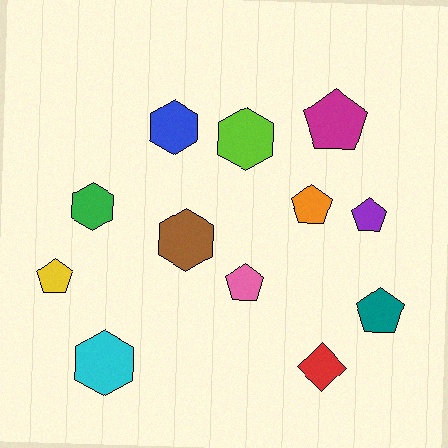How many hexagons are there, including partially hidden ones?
There are 5 hexagons.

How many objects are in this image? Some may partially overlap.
There are 12 objects.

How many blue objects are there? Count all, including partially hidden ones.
There is 1 blue object.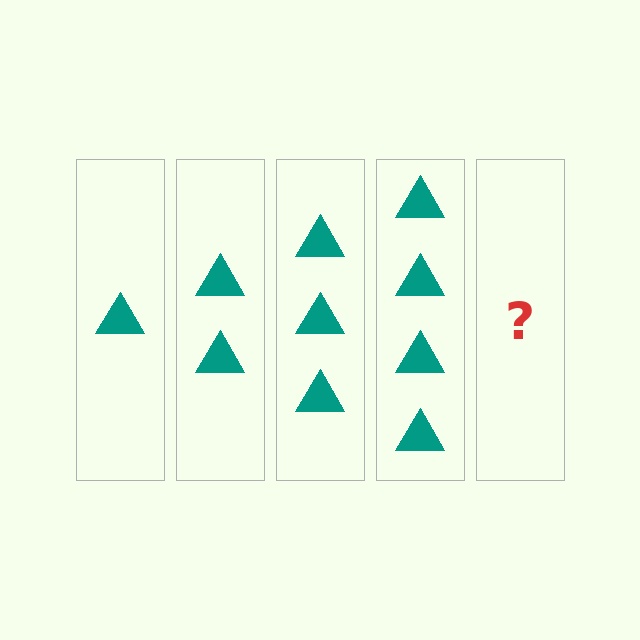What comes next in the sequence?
The next element should be 5 triangles.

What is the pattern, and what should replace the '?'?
The pattern is that each step adds one more triangle. The '?' should be 5 triangles.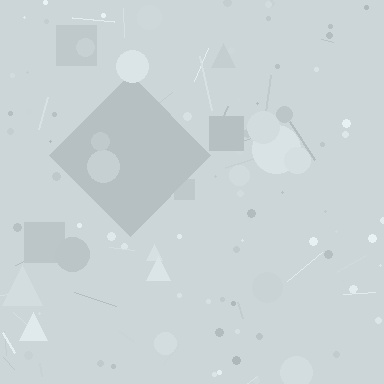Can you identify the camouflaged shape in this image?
The camouflaged shape is a diamond.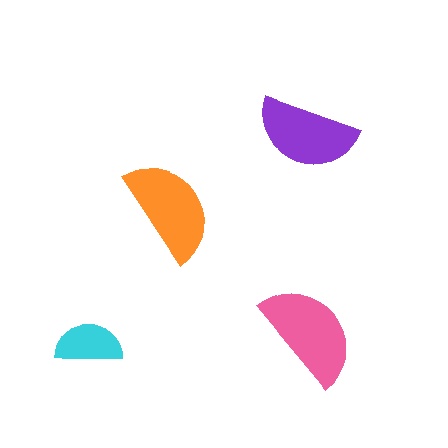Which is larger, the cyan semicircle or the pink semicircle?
The pink one.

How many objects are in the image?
There are 4 objects in the image.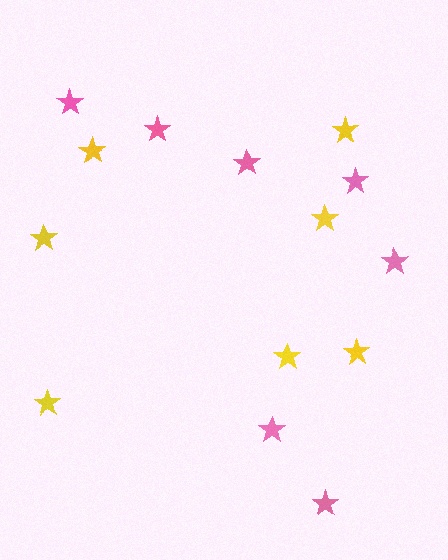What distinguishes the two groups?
There are 2 groups: one group of yellow stars (7) and one group of pink stars (7).